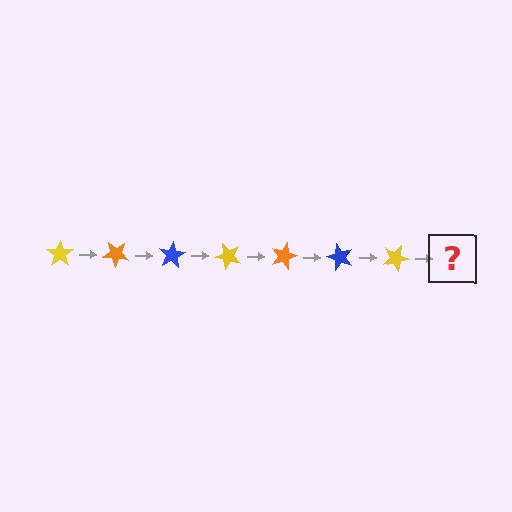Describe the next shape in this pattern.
It should be an orange star, rotated 280 degrees from the start.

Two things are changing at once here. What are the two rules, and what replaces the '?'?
The two rules are that it rotates 40 degrees each step and the color cycles through yellow, orange, and blue. The '?' should be an orange star, rotated 280 degrees from the start.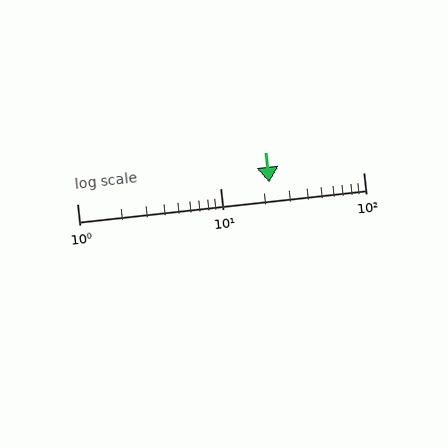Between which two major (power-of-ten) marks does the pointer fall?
The pointer is between 10 and 100.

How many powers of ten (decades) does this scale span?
The scale spans 2 decades, from 1 to 100.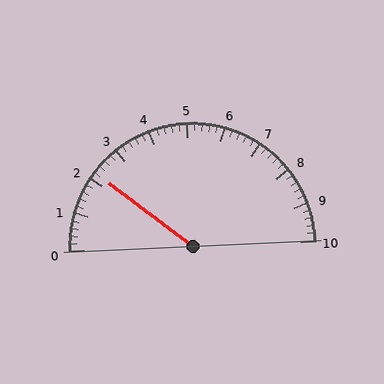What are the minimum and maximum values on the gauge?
The gauge ranges from 0 to 10.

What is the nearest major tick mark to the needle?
The nearest major tick mark is 2.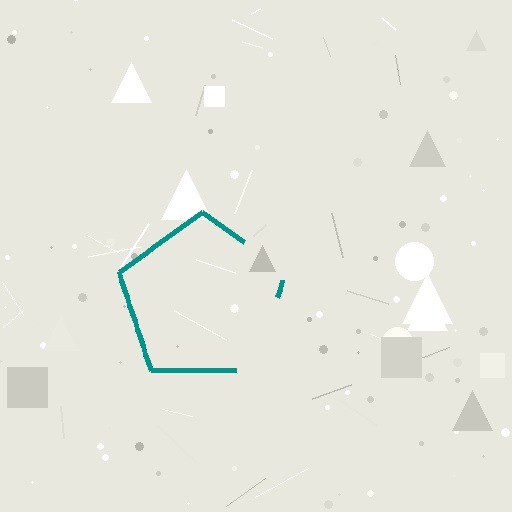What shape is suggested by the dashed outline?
The dashed outline suggests a pentagon.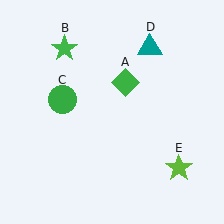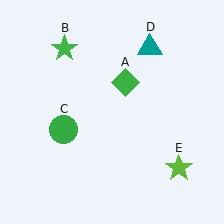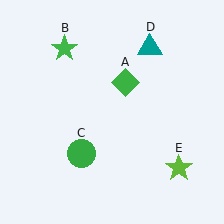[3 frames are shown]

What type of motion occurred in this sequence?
The green circle (object C) rotated counterclockwise around the center of the scene.